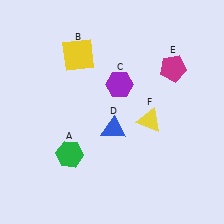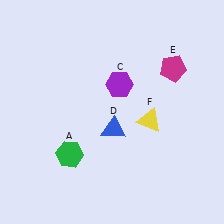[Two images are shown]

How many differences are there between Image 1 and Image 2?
There is 1 difference between the two images.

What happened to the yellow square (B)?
The yellow square (B) was removed in Image 2. It was in the top-left area of Image 1.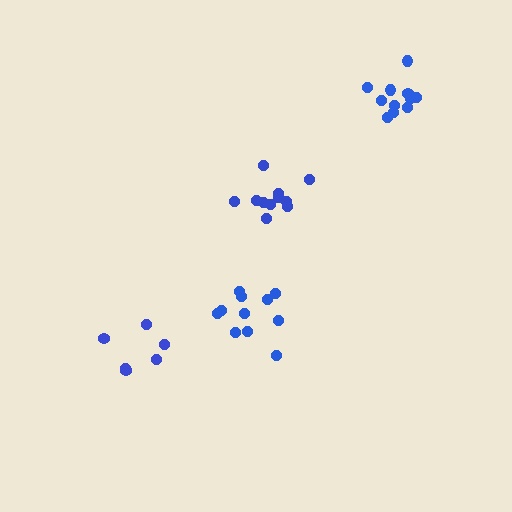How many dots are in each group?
Group 1: 11 dots, Group 2: 11 dots, Group 3: 6 dots, Group 4: 11 dots (39 total).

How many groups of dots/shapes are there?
There are 4 groups.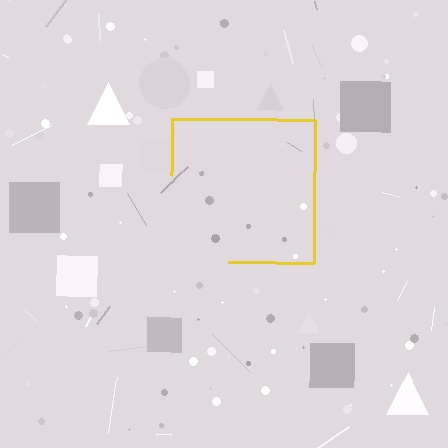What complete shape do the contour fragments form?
The contour fragments form a square.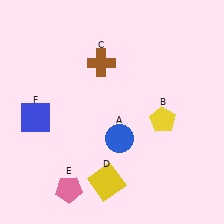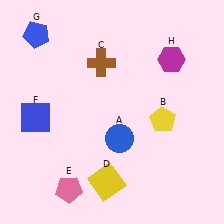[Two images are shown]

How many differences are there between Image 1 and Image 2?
There are 2 differences between the two images.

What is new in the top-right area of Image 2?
A magenta hexagon (H) was added in the top-right area of Image 2.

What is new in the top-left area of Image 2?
A blue pentagon (G) was added in the top-left area of Image 2.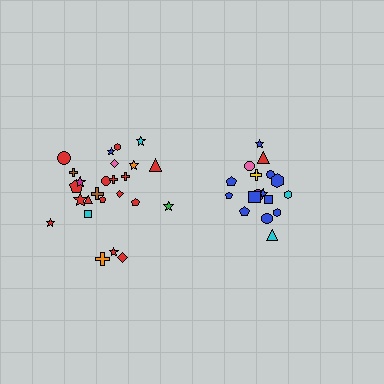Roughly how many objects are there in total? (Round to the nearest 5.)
Roughly 45 objects in total.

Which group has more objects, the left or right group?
The left group.